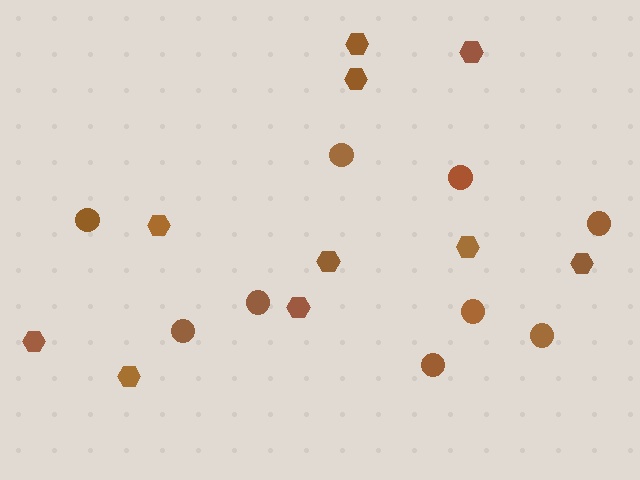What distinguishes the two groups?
There are 2 groups: one group of circles (9) and one group of hexagons (10).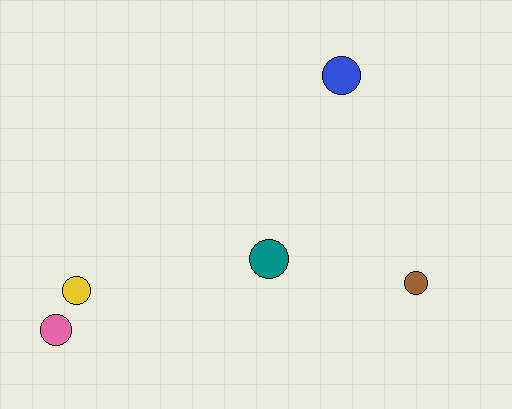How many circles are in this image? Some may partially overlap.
There are 5 circles.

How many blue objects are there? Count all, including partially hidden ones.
There is 1 blue object.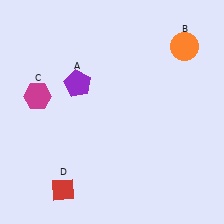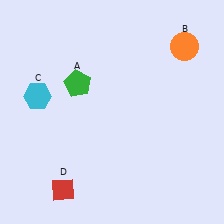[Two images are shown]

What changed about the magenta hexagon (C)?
In Image 1, C is magenta. In Image 2, it changed to cyan.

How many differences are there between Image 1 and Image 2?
There are 2 differences between the two images.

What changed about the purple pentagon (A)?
In Image 1, A is purple. In Image 2, it changed to green.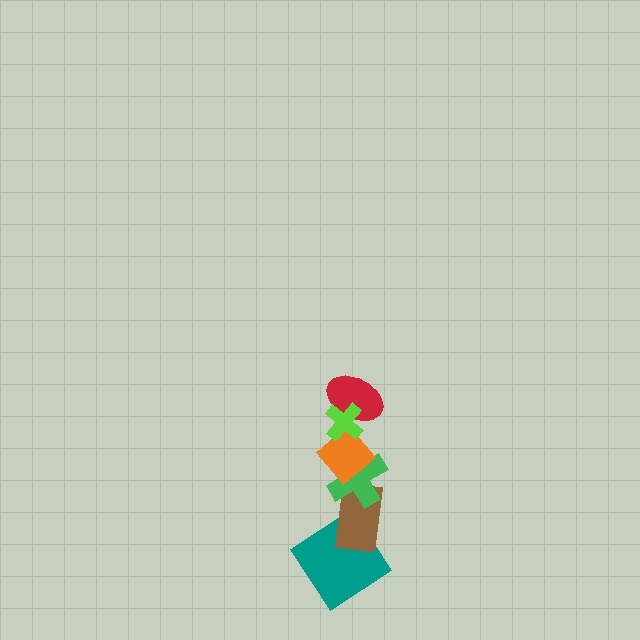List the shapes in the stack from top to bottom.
From top to bottom: the lime cross, the red ellipse, the orange diamond, the green cross, the brown rectangle, the teal diamond.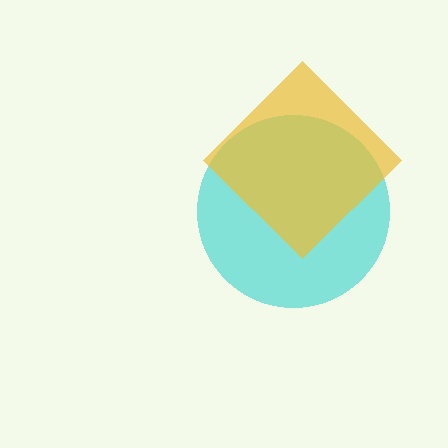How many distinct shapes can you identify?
There are 2 distinct shapes: a cyan circle, a yellow diamond.